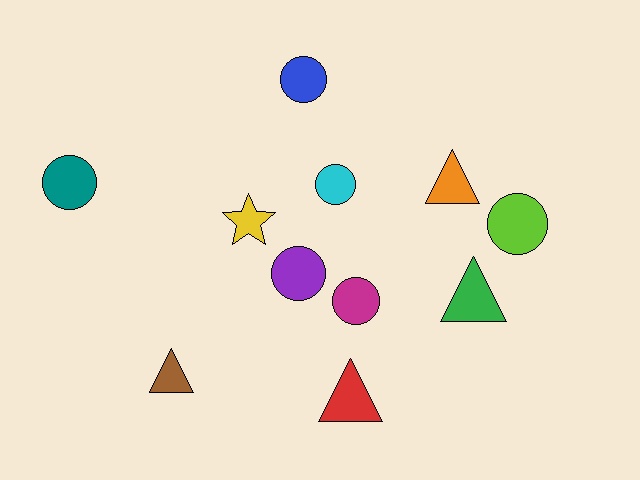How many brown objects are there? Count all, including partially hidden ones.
There is 1 brown object.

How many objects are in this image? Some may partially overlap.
There are 11 objects.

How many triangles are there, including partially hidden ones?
There are 4 triangles.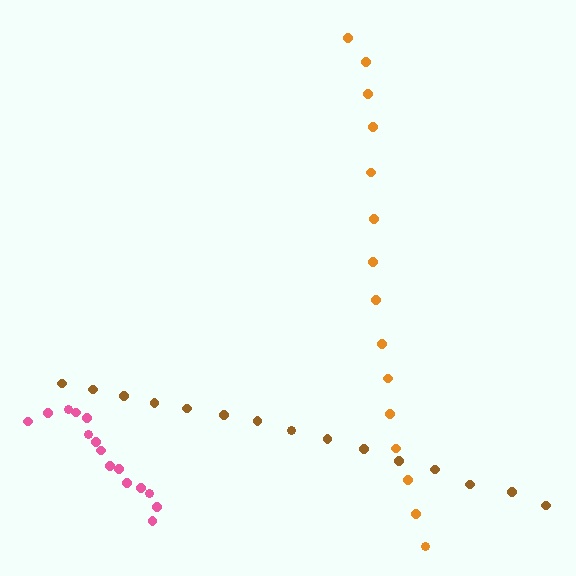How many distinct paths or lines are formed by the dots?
There are 3 distinct paths.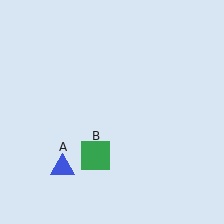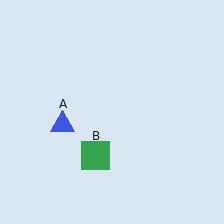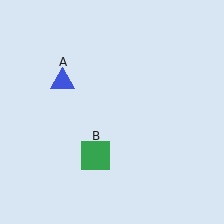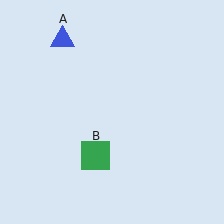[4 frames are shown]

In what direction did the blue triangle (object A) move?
The blue triangle (object A) moved up.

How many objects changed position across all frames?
1 object changed position: blue triangle (object A).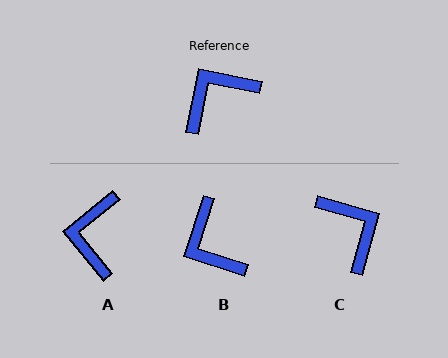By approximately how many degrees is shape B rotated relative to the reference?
Approximately 83 degrees counter-clockwise.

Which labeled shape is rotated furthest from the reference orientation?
C, about 94 degrees away.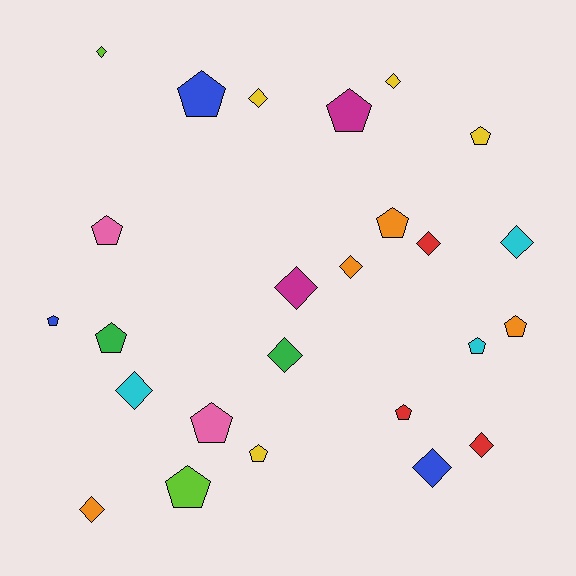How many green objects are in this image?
There are 2 green objects.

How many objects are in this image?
There are 25 objects.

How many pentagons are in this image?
There are 13 pentagons.